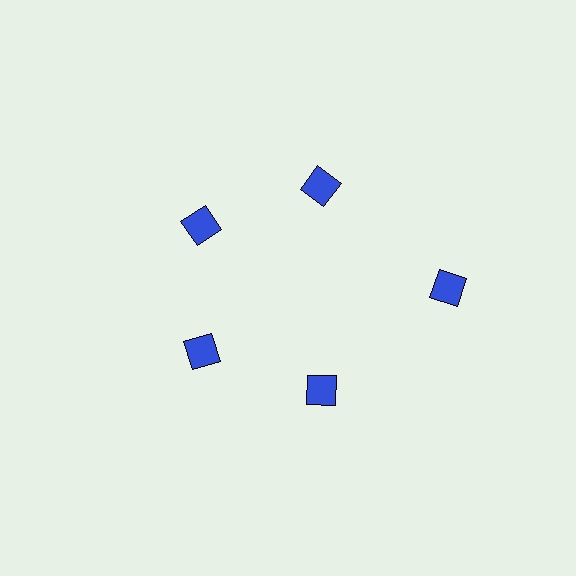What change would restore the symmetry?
The symmetry would be restored by moving it inward, back onto the ring so that all 5 diamonds sit at equal angles and equal distance from the center.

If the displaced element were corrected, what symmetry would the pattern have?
It would have 5-fold rotational symmetry — the pattern would map onto itself every 72 degrees.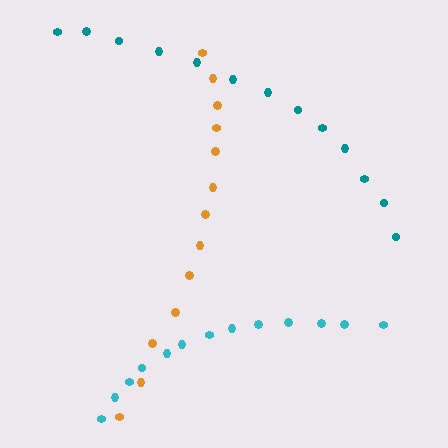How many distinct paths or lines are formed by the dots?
There are 3 distinct paths.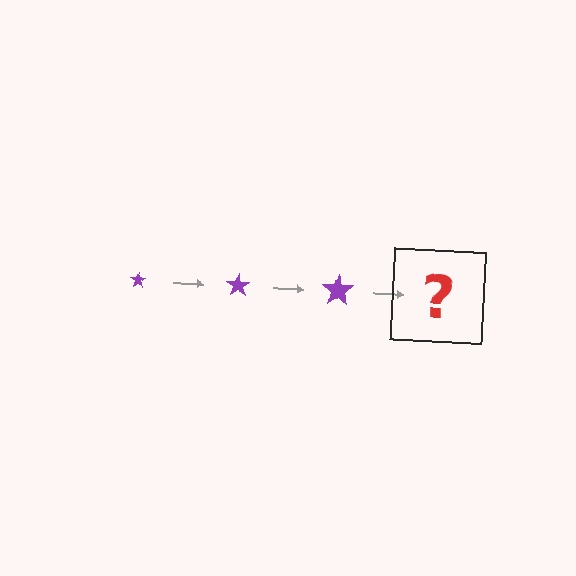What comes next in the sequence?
The next element should be a purple star, larger than the previous one.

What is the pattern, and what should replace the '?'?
The pattern is that the star gets progressively larger each step. The '?' should be a purple star, larger than the previous one.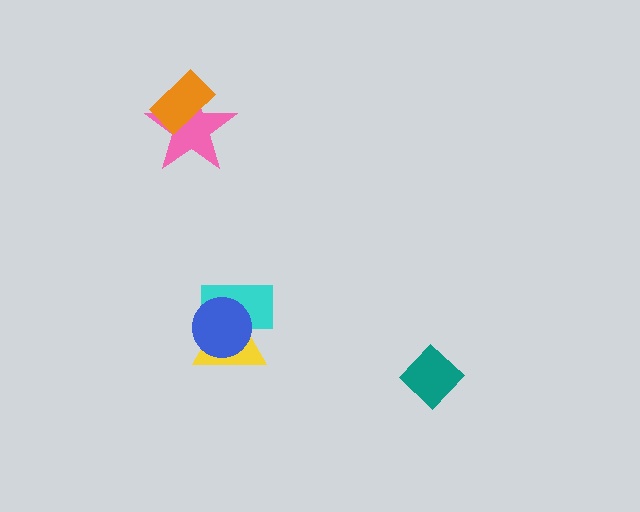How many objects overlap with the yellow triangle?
2 objects overlap with the yellow triangle.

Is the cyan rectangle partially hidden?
Yes, it is partially covered by another shape.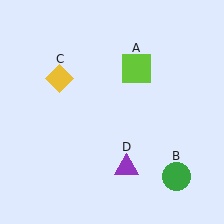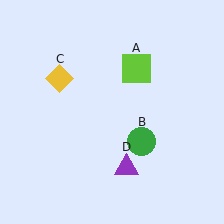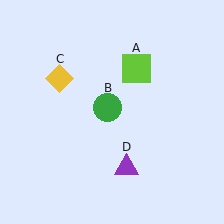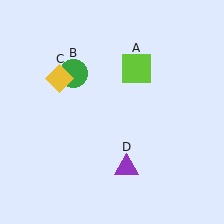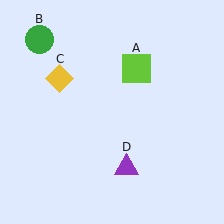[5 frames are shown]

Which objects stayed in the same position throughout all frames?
Lime square (object A) and yellow diamond (object C) and purple triangle (object D) remained stationary.